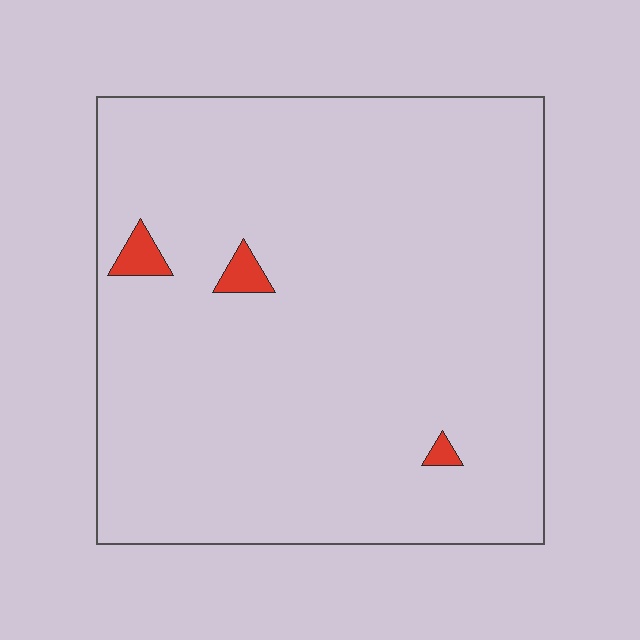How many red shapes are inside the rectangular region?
3.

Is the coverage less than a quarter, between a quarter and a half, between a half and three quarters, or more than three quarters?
Less than a quarter.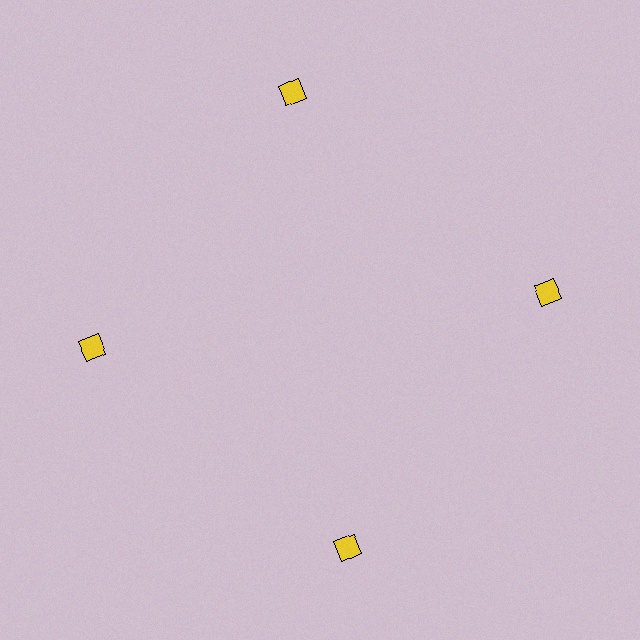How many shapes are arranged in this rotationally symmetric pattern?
There are 4 shapes, arranged in 4 groups of 1.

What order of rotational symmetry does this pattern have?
This pattern has 4-fold rotational symmetry.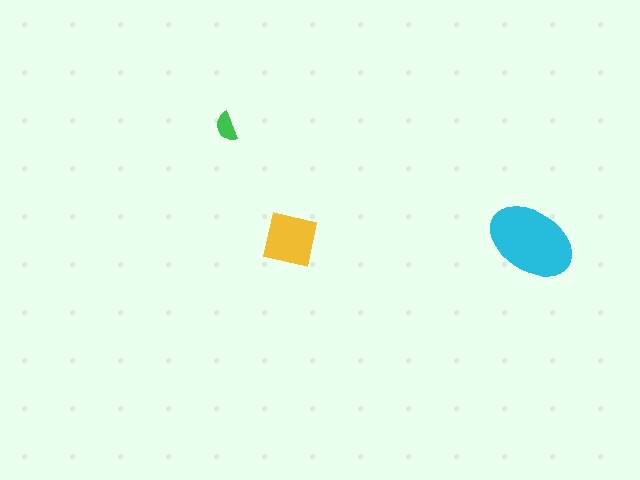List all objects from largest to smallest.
The cyan ellipse, the yellow square, the green semicircle.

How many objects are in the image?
There are 3 objects in the image.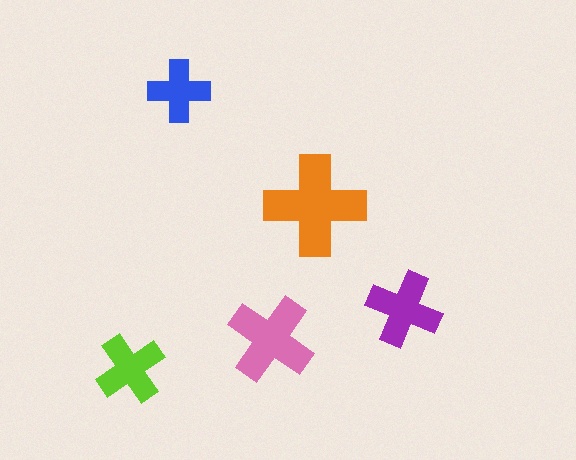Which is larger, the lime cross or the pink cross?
The pink one.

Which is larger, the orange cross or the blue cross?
The orange one.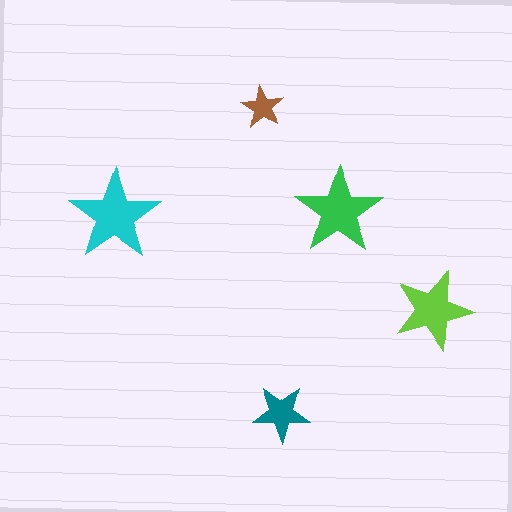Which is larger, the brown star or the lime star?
The lime one.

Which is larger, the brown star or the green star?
The green one.